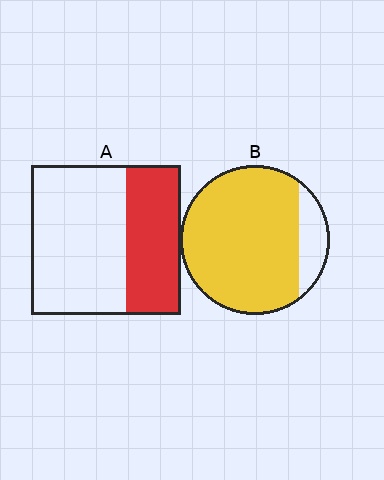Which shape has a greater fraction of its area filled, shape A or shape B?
Shape B.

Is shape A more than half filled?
No.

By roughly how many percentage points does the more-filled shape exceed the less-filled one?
By roughly 50 percentage points (B over A).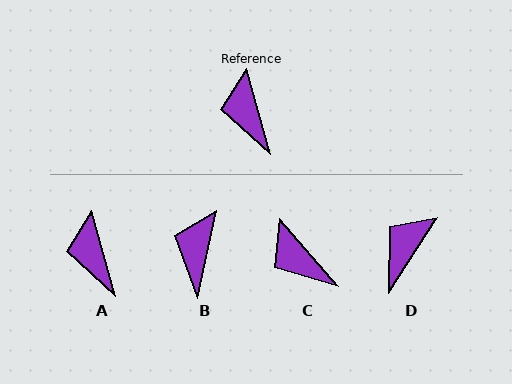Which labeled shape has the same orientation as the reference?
A.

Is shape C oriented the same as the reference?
No, it is off by about 26 degrees.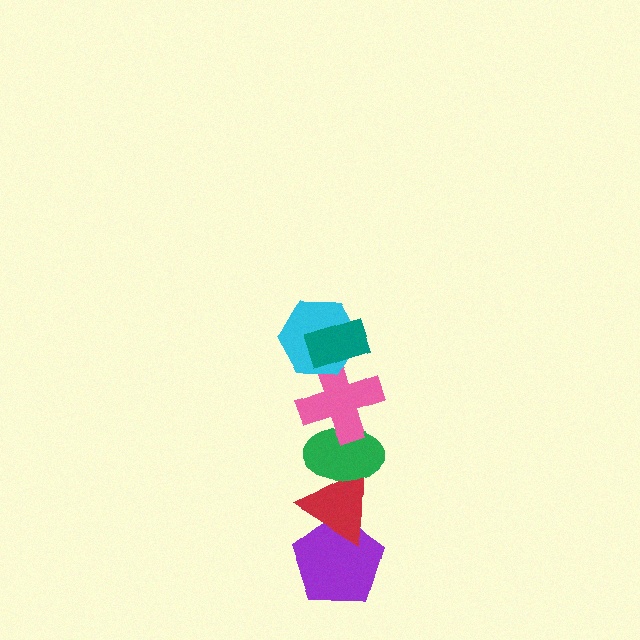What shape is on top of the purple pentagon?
The red triangle is on top of the purple pentagon.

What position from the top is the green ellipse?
The green ellipse is 4th from the top.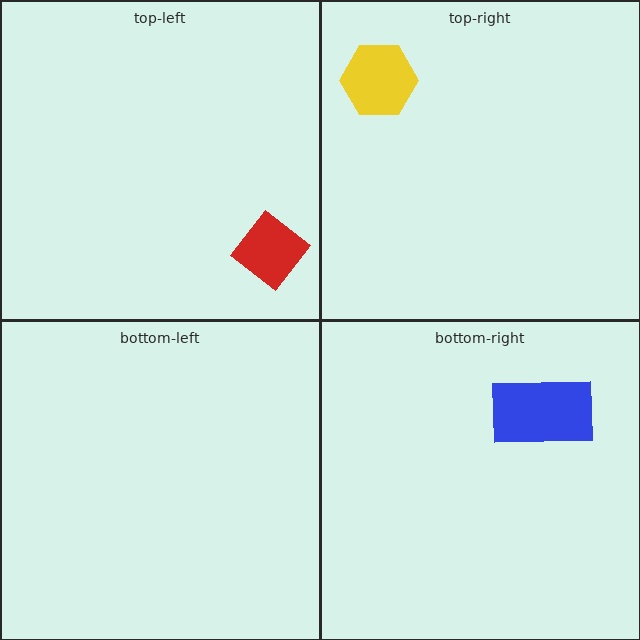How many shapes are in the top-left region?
1.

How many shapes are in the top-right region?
1.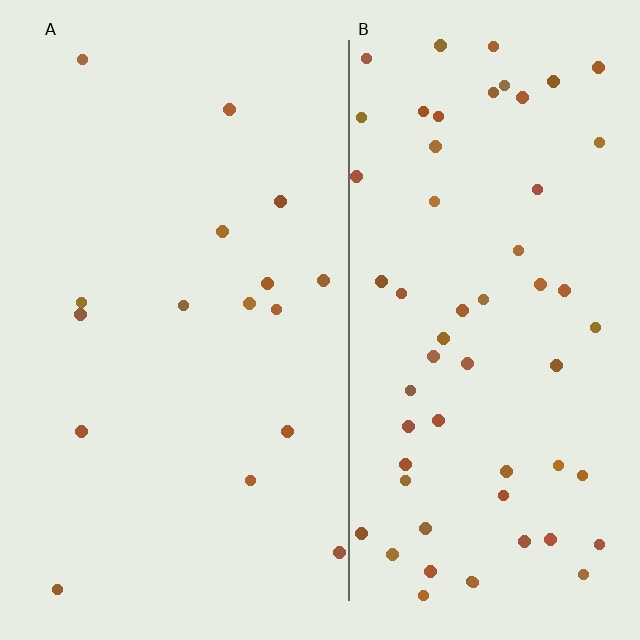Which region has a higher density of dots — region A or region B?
B (the right).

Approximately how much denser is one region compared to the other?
Approximately 3.7× — region B over region A.